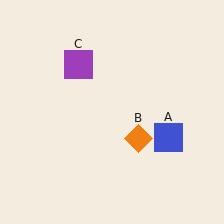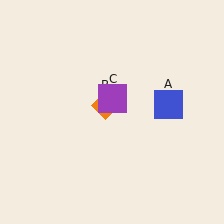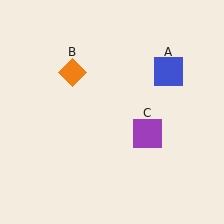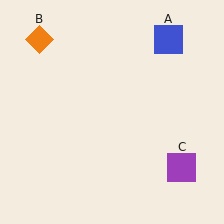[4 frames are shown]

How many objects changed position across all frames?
3 objects changed position: blue square (object A), orange diamond (object B), purple square (object C).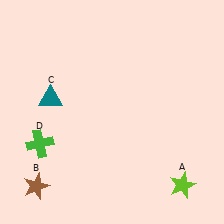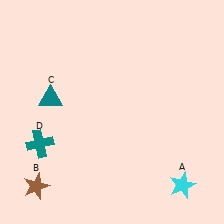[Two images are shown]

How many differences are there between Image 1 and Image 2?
There are 2 differences between the two images.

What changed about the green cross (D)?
In Image 1, D is green. In Image 2, it changed to teal.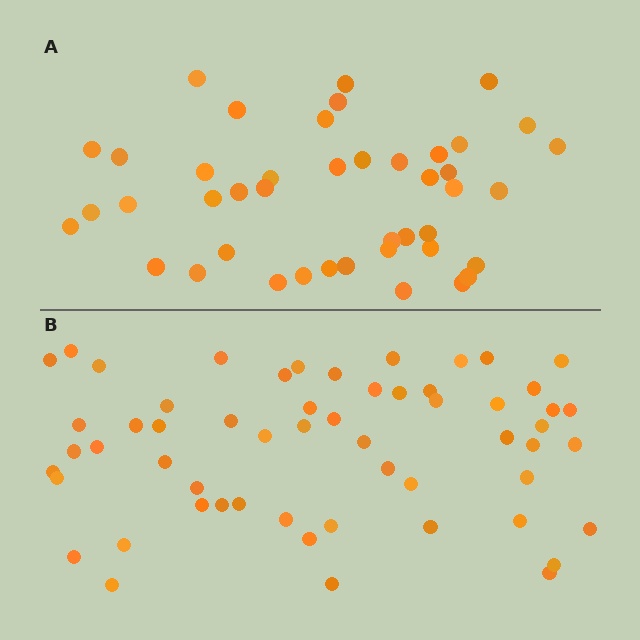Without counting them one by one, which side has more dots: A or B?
Region B (the bottom region) has more dots.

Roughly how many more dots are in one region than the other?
Region B has approximately 15 more dots than region A.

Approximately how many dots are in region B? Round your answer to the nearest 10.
About 60 dots. (The exact count is 57, which rounds to 60.)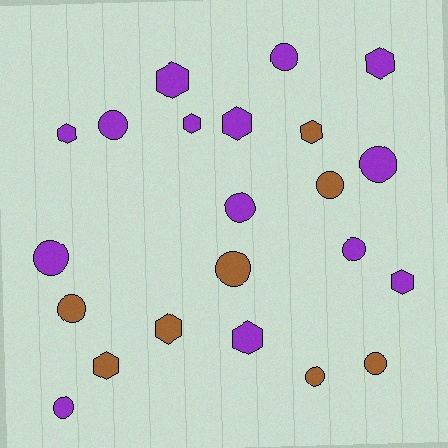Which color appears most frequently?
Purple, with 14 objects.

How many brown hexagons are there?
There are 3 brown hexagons.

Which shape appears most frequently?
Circle, with 12 objects.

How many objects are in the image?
There are 22 objects.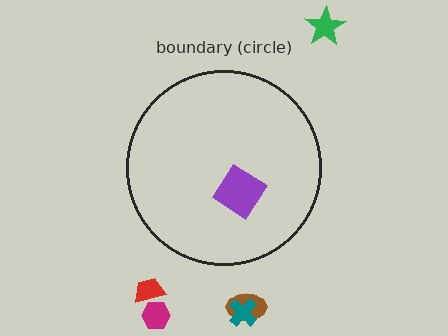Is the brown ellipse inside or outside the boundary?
Outside.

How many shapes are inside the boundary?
1 inside, 5 outside.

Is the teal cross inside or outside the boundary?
Outside.